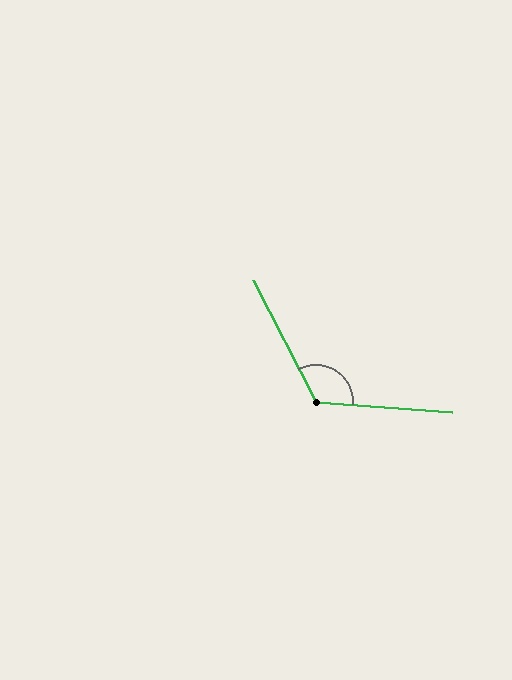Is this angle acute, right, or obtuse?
It is obtuse.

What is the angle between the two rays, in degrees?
Approximately 122 degrees.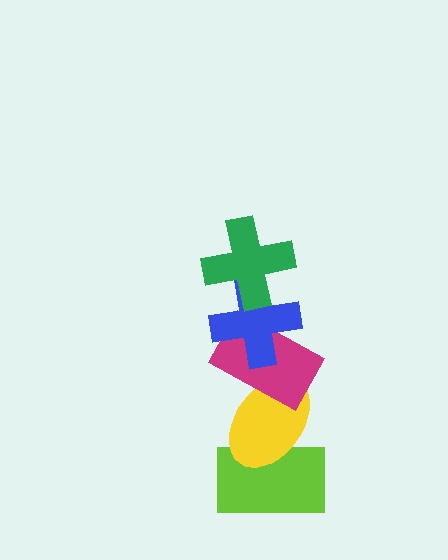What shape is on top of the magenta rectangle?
The blue cross is on top of the magenta rectangle.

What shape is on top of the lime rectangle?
The yellow ellipse is on top of the lime rectangle.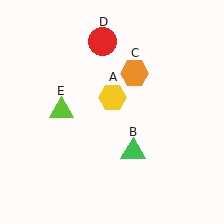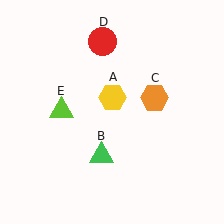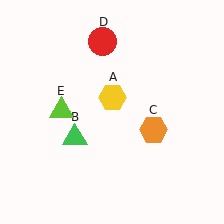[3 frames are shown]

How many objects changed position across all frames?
2 objects changed position: green triangle (object B), orange hexagon (object C).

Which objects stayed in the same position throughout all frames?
Yellow hexagon (object A) and red circle (object D) and lime triangle (object E) remained stationary.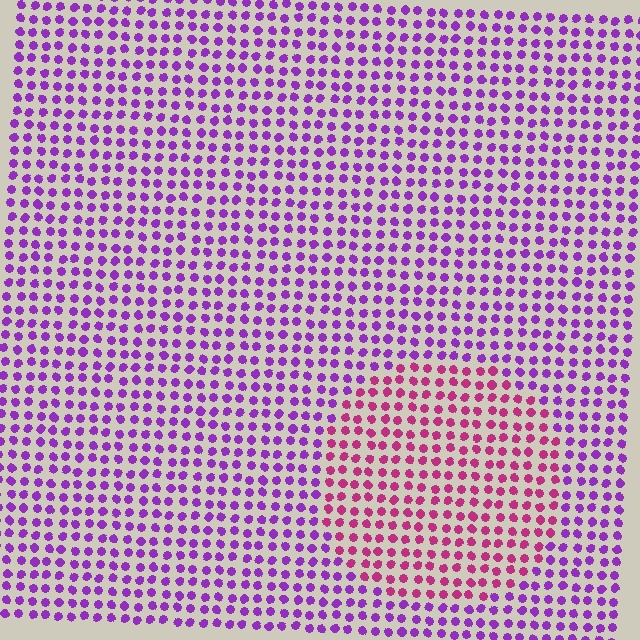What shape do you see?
I see a circle.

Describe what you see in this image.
The image is filled with small purple elements in a uniform arrangement. A circle-shaped region is visible where the elements are tinted to a slightly different hue, forming a subtle color boundary.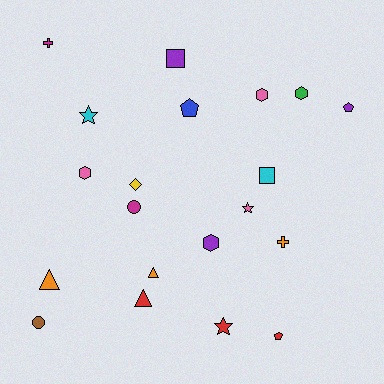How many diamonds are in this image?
There is 1 diamond.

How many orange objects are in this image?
There are 3 orange objects.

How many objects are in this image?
There are 20 objects.